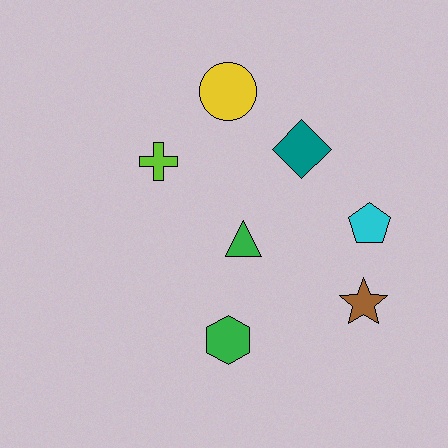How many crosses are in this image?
There is 1 cross.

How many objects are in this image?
There are 7 objects.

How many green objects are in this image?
There are 2 green objects.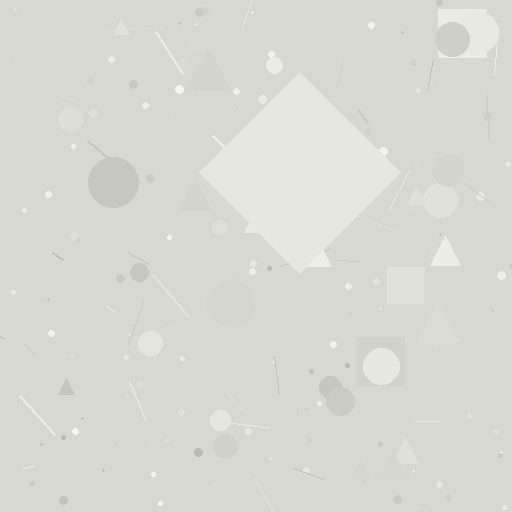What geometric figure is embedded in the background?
A diamond is embedded in the background.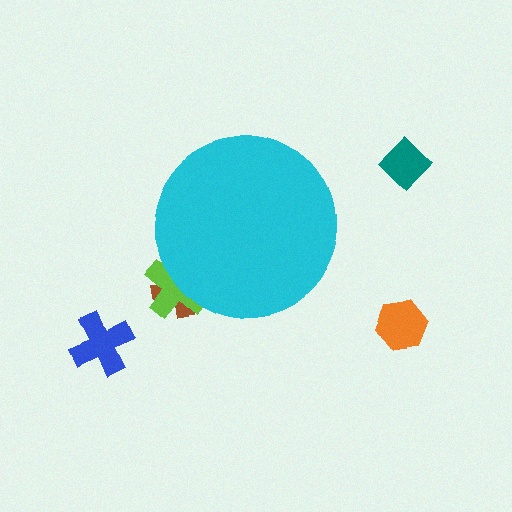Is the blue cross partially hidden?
No, the blue cross is fully visible.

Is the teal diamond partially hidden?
No, the teal diamond is fully visible.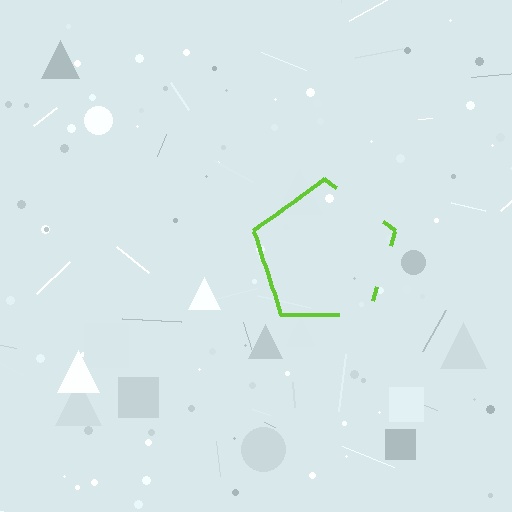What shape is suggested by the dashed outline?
The dashed outline suggests a pentagon.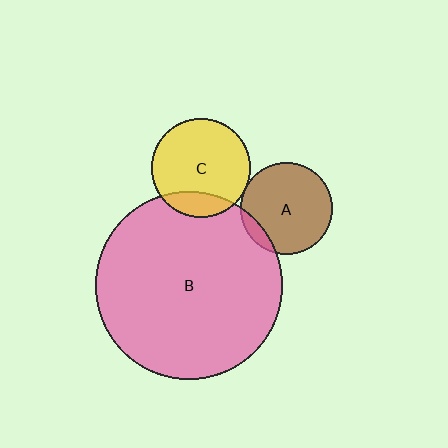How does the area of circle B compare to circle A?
Approximately 4.2 times.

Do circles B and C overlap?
Yes.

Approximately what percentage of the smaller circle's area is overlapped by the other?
Approximately 15%.